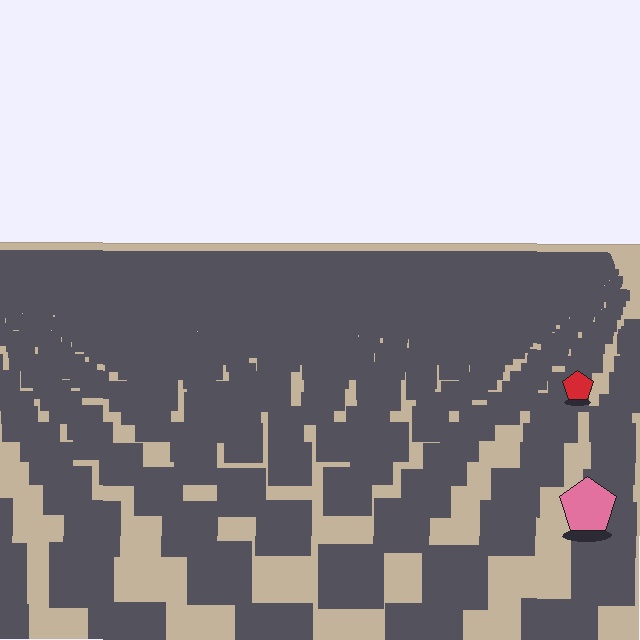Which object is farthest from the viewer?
The red pentagon is farthest from the viewer. It appears smaller and the ground texture around it is denser.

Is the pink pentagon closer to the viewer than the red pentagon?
Yes. The pink pentagon is closer — you can tell from the texture gradient: the ground texture is coarser near it.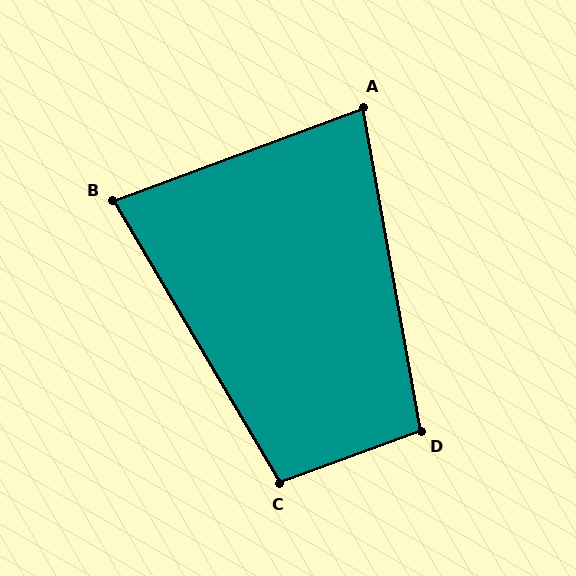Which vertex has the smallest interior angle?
A, at approximately 80 degrees.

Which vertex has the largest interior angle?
C, at approximately 100 degrees.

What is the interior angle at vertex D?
Approximately 100 degrees (obtuse).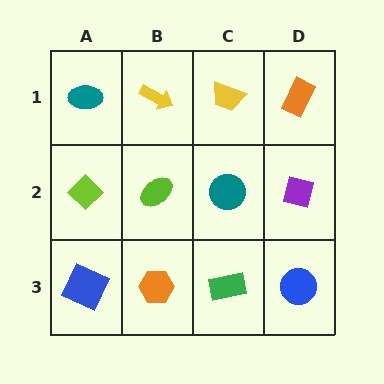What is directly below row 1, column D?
A purple square.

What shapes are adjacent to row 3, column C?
A teal circle (row 2, column C), an orange hexagon (row 3, column B), a blue circle (row 3, column D).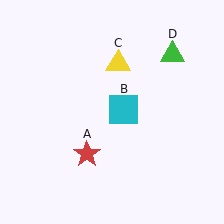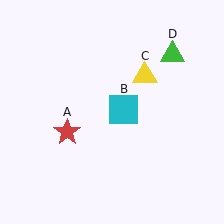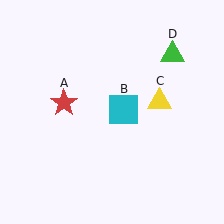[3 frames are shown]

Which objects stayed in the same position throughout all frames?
Cyan square (object B) and green triangle (object D) remained stationary.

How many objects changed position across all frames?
2 objects changed position: red star (object A), yellow triangle (object C).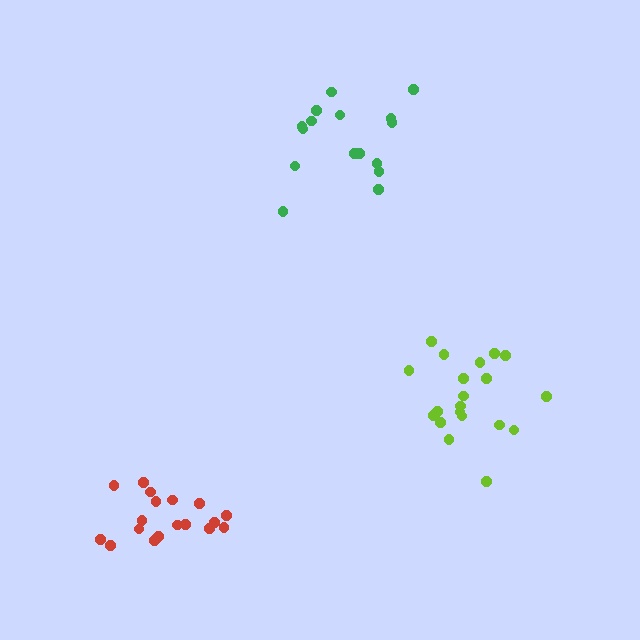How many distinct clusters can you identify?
There are 3 distinct clusters.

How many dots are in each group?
Group 1: 16 dots, Group 2: 20 dots, Group 3: 18 dots (54 total).